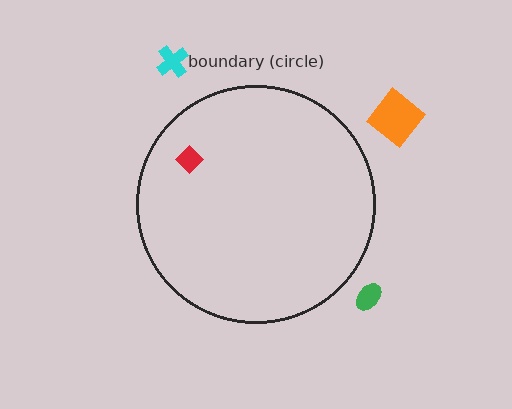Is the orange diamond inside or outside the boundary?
Outside.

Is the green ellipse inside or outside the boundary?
Outside.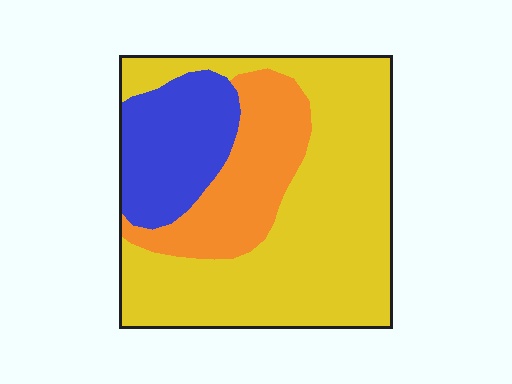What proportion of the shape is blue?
Blue takes up about one fifth (1/5) of the shape.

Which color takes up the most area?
Yellow, at roughly 60%.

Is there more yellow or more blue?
Yellow.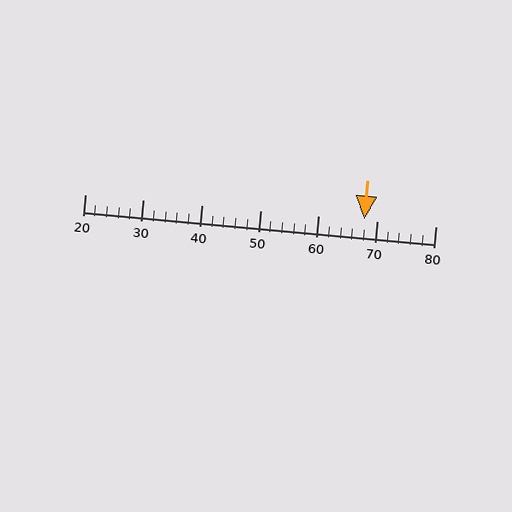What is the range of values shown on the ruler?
The ruler shows values from 20 to 80.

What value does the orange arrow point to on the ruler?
The orange arrow points to approximately 68.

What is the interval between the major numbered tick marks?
The major tick marks are spaced 10 units apart.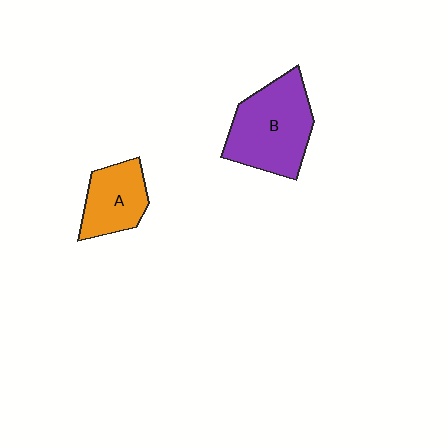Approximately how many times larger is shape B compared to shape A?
Approximately 1.6 times.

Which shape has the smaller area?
Shape A (orange).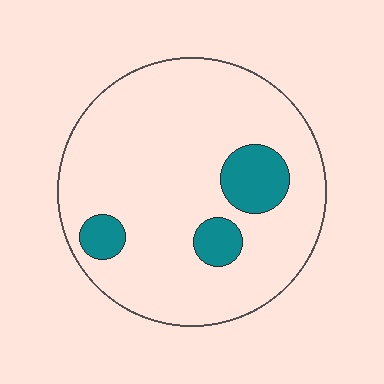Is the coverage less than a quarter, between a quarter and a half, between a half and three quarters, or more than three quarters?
Less than a quarter.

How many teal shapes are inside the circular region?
3.